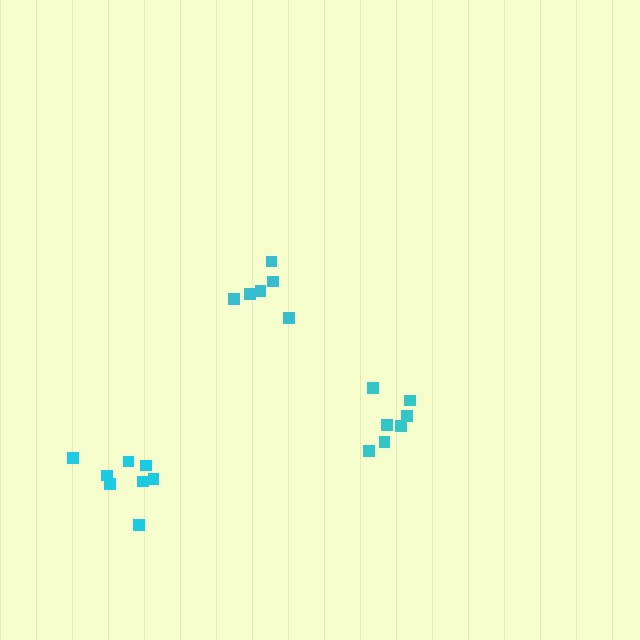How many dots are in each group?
Group 1: 8 dots, Group 2: 6 dots, Group 3: 7 dots (21 total).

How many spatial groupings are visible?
There are 3 spatial groupings.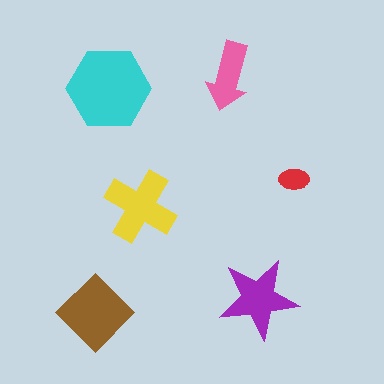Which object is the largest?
The cyan hexagon.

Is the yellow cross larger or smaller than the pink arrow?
Larger.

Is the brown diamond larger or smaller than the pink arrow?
Larger.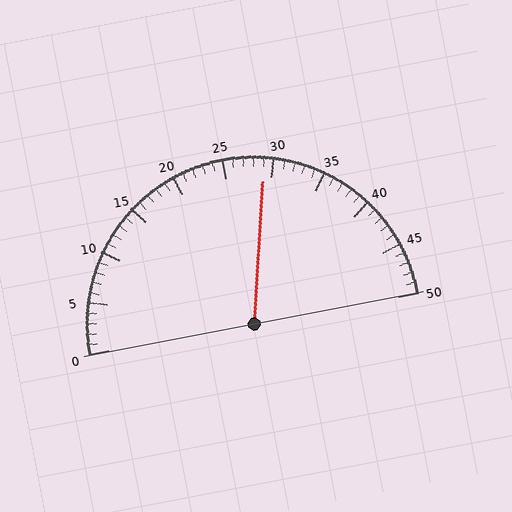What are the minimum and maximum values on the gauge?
The gauge ranges from 0 to 50.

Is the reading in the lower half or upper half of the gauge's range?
The reading is in the upper half of the range (0 to 50).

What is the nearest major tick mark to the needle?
The nearest major tick mark is 30.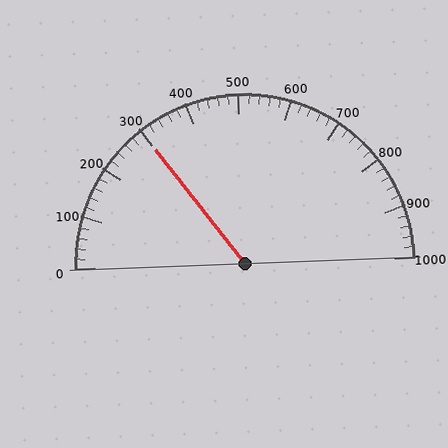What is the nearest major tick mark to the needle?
The nearest major tick mark is 300.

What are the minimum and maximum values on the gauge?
The gauge ranges from 0 to 1000.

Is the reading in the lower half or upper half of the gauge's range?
The reading is in the lower half of the range (0 to 1000).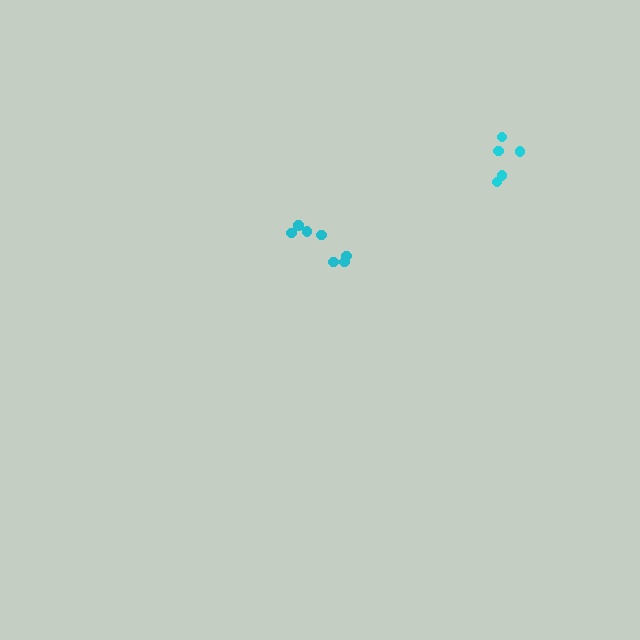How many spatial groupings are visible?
There are 2 spatial groupings.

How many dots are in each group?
Group 1: 7 dots, Group 2: 5 dots (12 total).